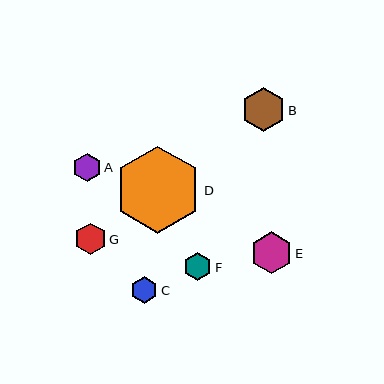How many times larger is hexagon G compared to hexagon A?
Hexagon G is approximately 1.1 times the size of hexagon A.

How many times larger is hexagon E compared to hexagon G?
Hexagon E is approximately 1.3 times the size of hexagon G.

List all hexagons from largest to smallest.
From largest to smallest: D, B, E, G, A, F, C.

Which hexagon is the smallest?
Hexagon C is the smallest with a size of approximately 27 pixels.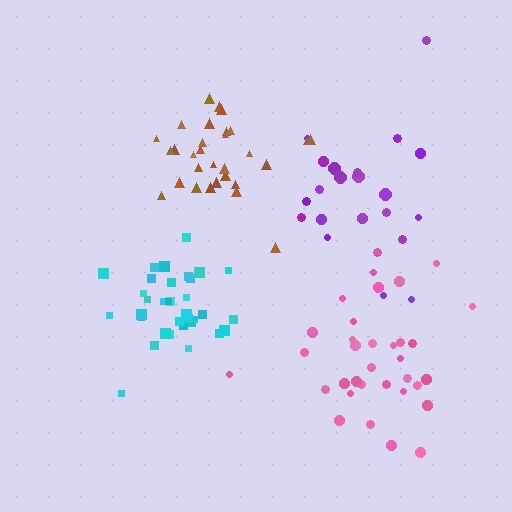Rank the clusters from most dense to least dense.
cyan, brown, pink, purple.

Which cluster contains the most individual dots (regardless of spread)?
Cyan (34).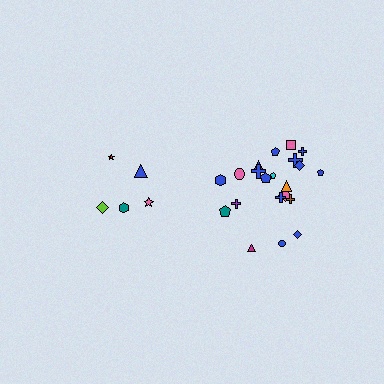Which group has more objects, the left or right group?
The right group.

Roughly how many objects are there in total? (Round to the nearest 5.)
Roughly 25 objects in total.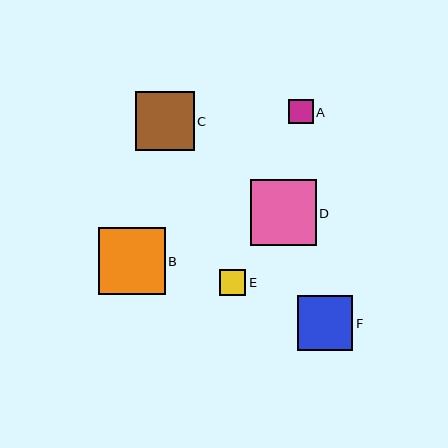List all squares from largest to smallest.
From largest to smallest: B, D, C, F, E, A.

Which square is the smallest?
Square A is the smallest with a size of approximately 24 pixels.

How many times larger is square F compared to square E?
Square F is approximately 2.1 times the size of square E.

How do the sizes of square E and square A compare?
Square E and square A are approximately the same size.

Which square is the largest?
Square B is the largest with a size of approximately 67 pixels.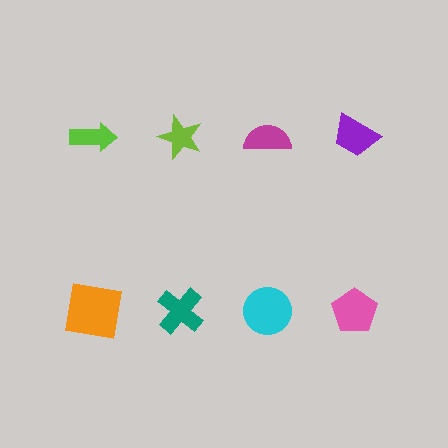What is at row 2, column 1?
An orange square.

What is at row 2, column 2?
A teal cross.